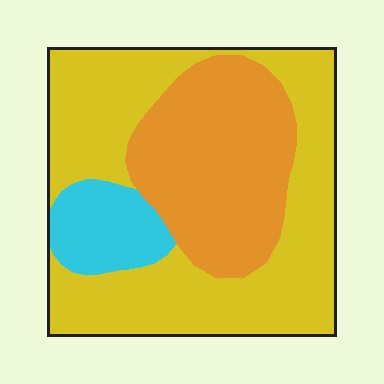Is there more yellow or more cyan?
Yellow.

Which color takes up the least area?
Cyan, at roughly 10%.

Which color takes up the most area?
Yellow, at roughly 55%.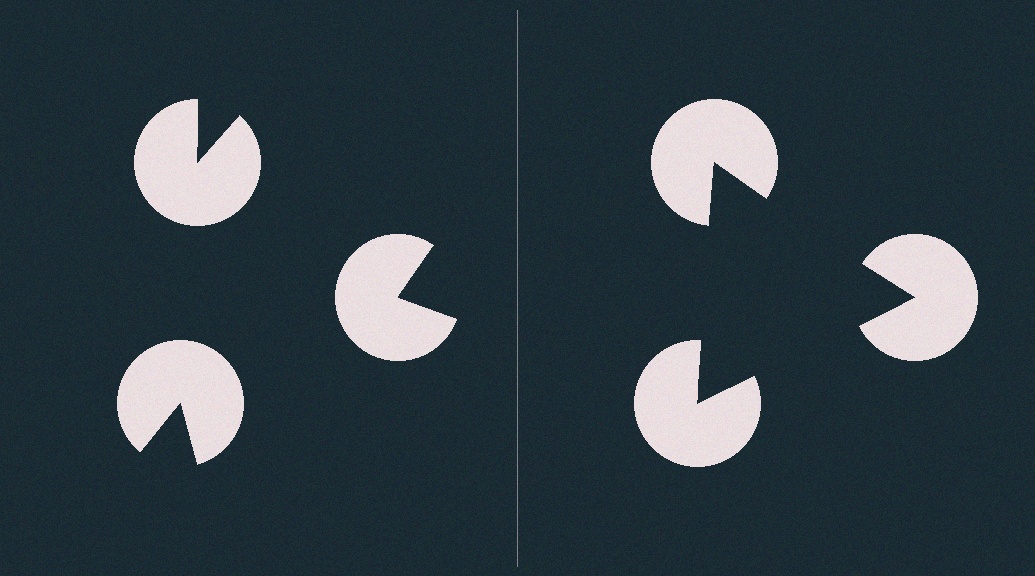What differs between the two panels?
The pac-man discs are positioned identically on both sides; only the wedge orientations differ. On the right they align to a triangle; on the left they are misaligned.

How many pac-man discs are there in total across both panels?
6 — 3 on each side.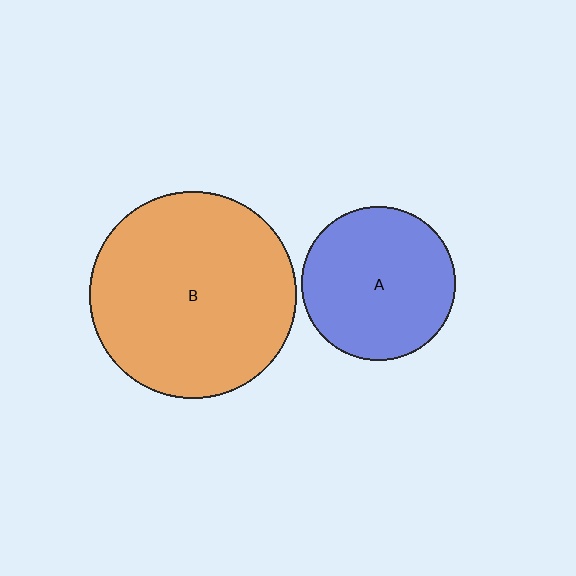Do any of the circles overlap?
No, none of the circles overlap.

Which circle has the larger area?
Circle B (orange).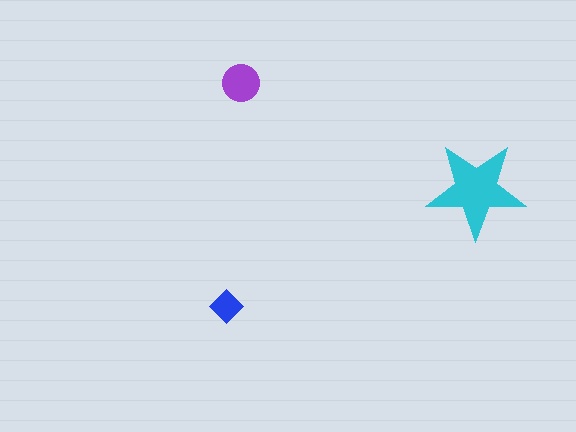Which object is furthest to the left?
The blue diamond is leftmost.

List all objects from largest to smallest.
The cyan star, the purple circle, the blue diamond.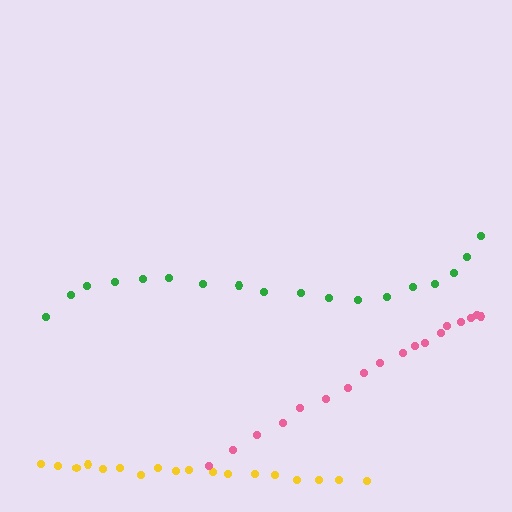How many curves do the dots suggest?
There are 3 distinct paths.